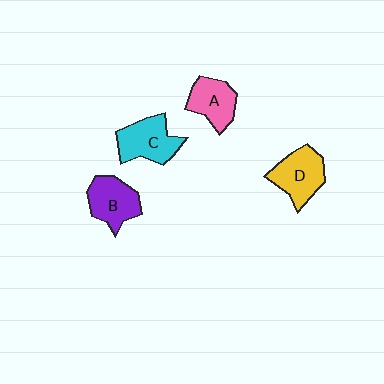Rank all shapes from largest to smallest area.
From largest to smallest: C (cyan), D (yellow), B (purple), A (pink).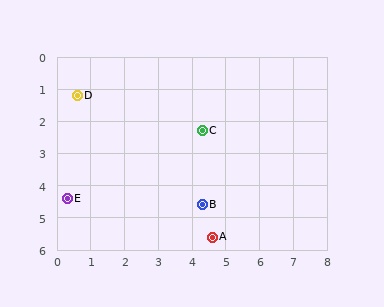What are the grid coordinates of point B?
Point B is at approximately (4.3, 4.6).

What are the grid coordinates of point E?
Point E is at approximately (0.3, 4.4).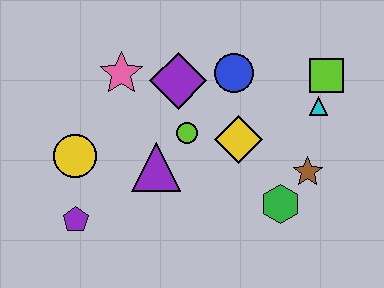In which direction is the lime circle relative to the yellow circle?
The lime circle is to the right of the yellow circle.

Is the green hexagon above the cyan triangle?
No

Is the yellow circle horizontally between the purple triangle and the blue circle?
No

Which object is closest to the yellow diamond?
The lime circle is closest to the yellow diamond.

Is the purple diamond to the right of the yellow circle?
Yes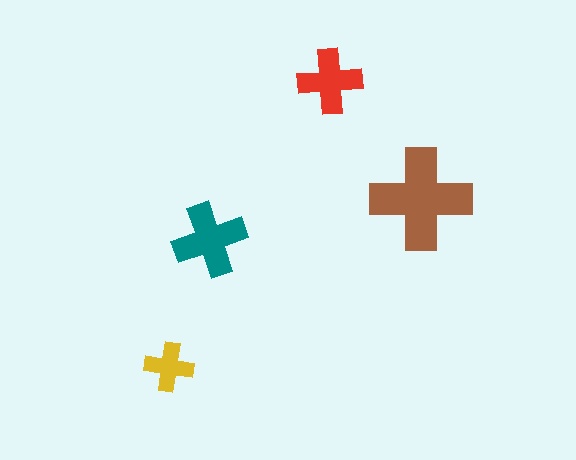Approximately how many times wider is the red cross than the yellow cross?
About 1.5 times wider.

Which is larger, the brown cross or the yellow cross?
The brown one.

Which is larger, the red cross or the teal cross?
The teal one.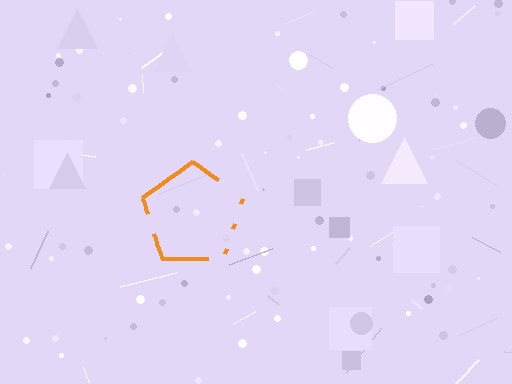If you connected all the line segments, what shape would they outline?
They would outline a pentagon.